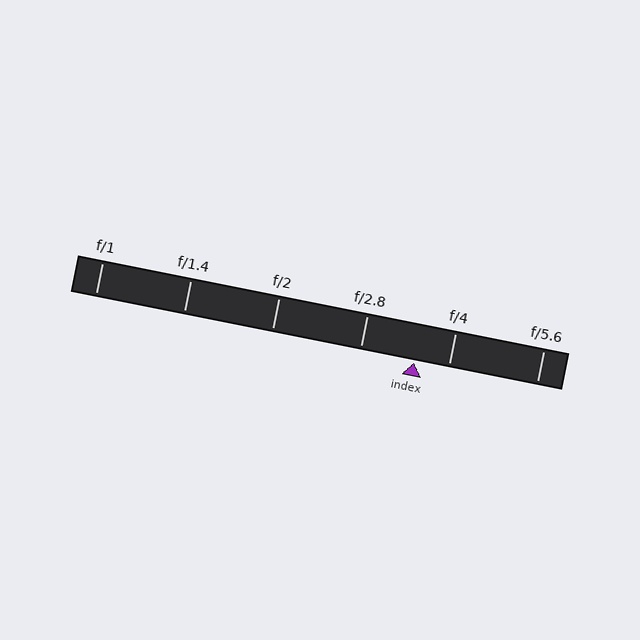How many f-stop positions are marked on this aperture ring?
There are 6 f-stop positions marked.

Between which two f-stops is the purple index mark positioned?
The index mark is between f/2.8 and f/4.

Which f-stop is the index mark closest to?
The index mark is closest to f/4.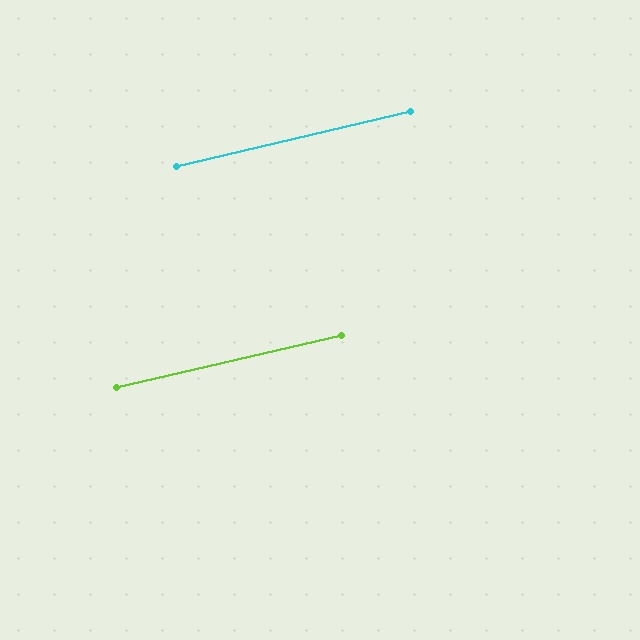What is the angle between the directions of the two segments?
Approximately 0 degrees.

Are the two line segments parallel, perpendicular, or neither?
Parallel — their directions differ by only 0.0°.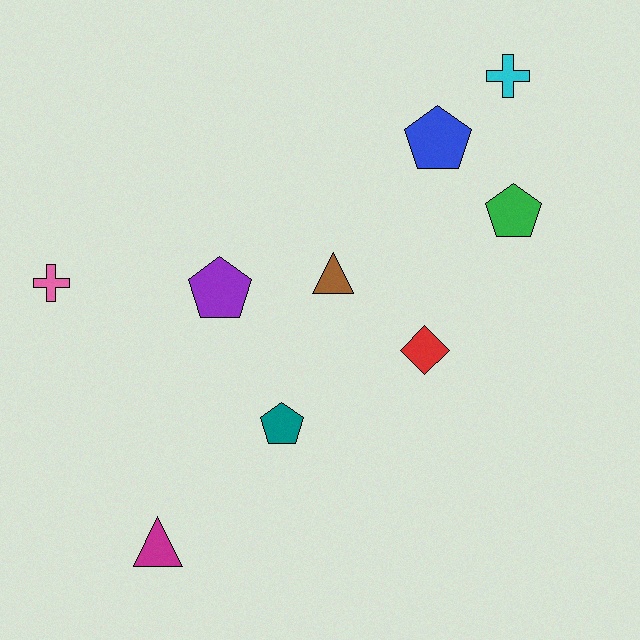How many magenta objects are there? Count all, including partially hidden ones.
There is 1 magenta object.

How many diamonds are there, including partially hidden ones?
There is 1 diamond.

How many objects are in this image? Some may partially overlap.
There are 9 objects.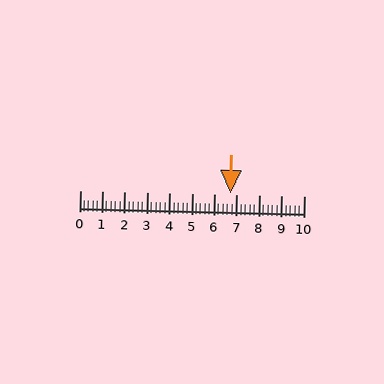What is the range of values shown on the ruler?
The ruler shows values from 0 to 10.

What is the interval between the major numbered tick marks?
The major tick marks are spaced 1 units apart.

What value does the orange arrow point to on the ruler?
The orange arrow points to approximately 6.7.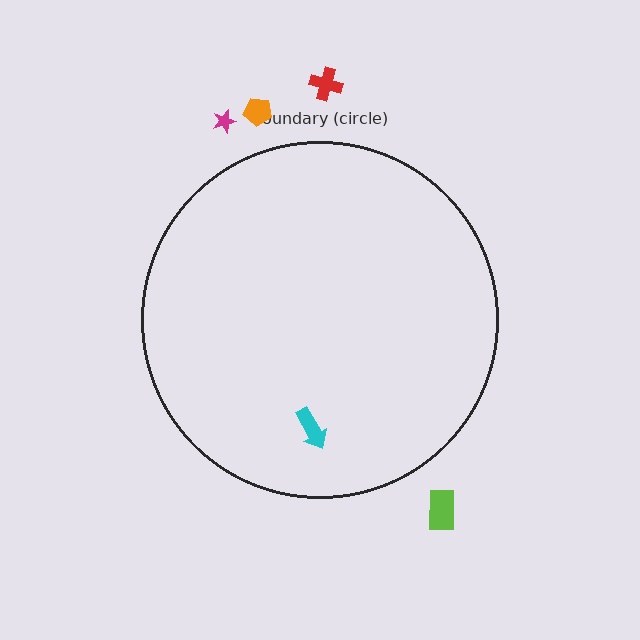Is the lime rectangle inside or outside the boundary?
Outside.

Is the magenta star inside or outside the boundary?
Outside.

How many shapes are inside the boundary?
1 inside, 4 outside.